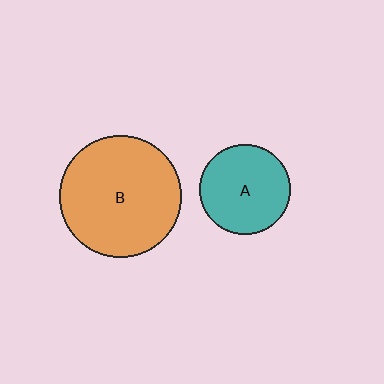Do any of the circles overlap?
No, none of the circles overlap.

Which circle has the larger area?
Circle B (orange).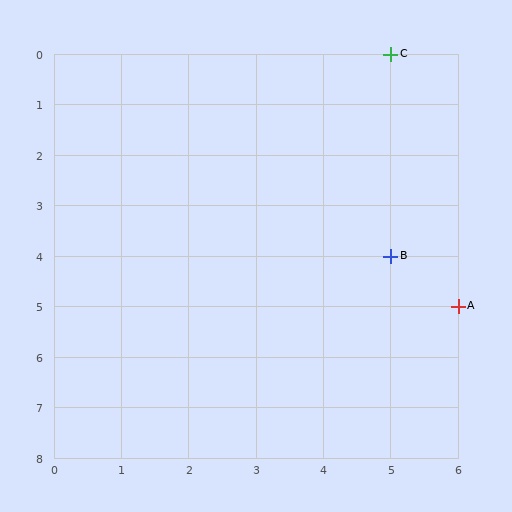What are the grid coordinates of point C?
Point C is at grid coordinates (5, 0).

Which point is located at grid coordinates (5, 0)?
Point C is at (5, 0).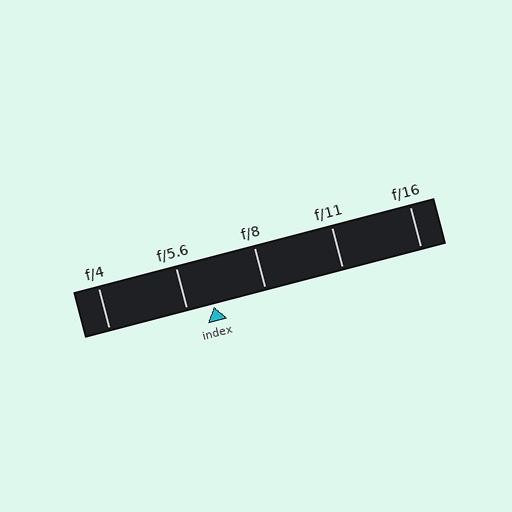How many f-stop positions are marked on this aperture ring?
There are 5 f-stop positions marked.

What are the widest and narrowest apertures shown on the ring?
The widest aperture shown is f/4 and the narrowest is f/16.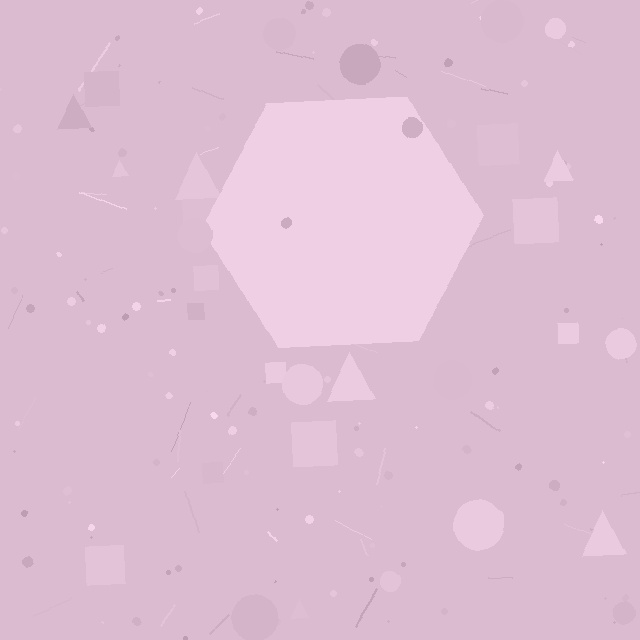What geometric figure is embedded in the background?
A hexagon is embedded in the background.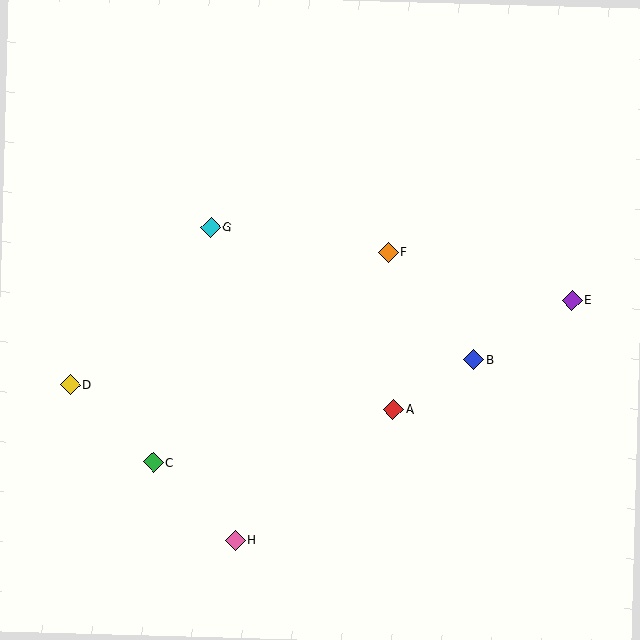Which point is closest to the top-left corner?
Point G is closest to the top-left corner.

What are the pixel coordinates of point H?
Point H is at (235, 540).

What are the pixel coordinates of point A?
Point A is at (394, 409).